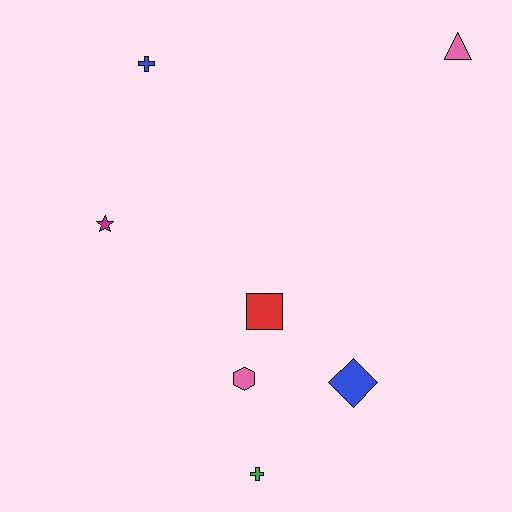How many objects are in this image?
There are 7 objects.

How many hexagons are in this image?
There is 1 hexagon.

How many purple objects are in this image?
There are no purple objects.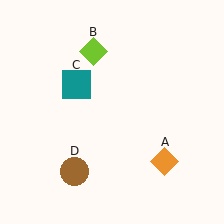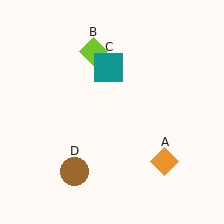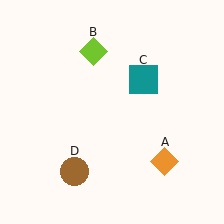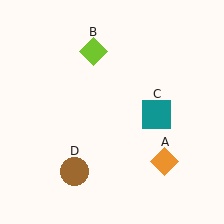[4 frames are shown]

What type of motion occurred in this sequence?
The teal square (object C) rotated clockwise around the center of the scene.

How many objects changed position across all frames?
1 object changed position: teal square (object C).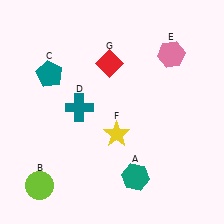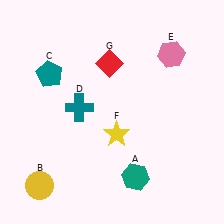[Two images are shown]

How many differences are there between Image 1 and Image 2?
There is 1 difference between the two images.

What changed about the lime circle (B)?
In Image 1, B is lime. In Image 2, it changed to yellow.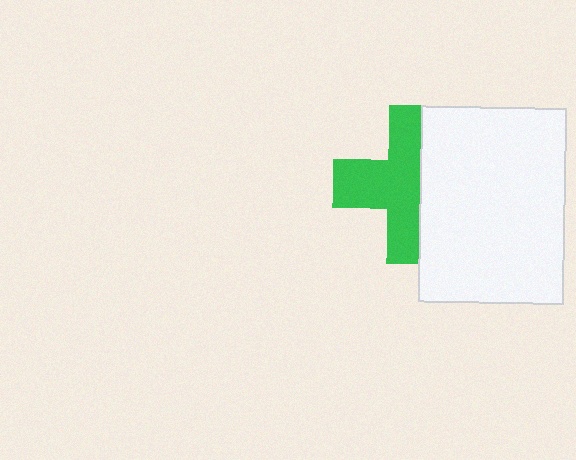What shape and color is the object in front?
The object in front is a white rectangle.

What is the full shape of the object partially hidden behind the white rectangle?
The partially hidden object is a green cross.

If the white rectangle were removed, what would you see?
You would see the complete green cross.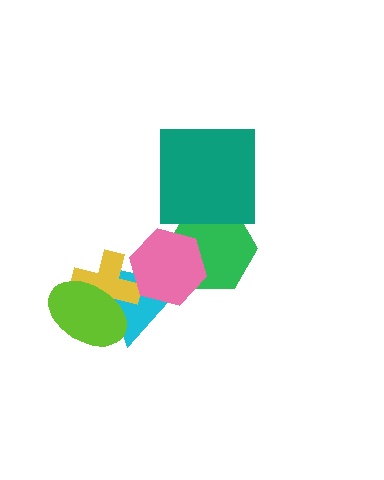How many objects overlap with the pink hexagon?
3 objects overlap with the pink hexagon.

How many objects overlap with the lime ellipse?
2 objects overlap with the lime ellipse.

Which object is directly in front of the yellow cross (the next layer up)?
The lime ellipse is directly in front of the yellow cross.